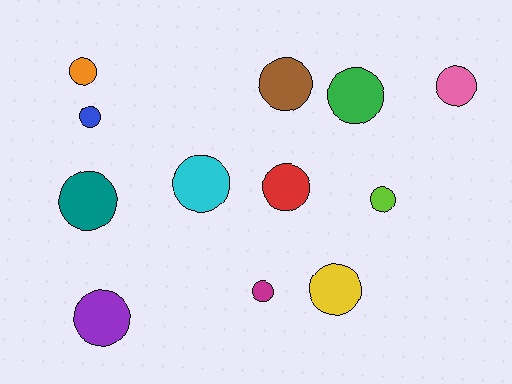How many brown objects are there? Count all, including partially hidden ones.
There is 1 brown object.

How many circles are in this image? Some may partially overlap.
There are 12 circles.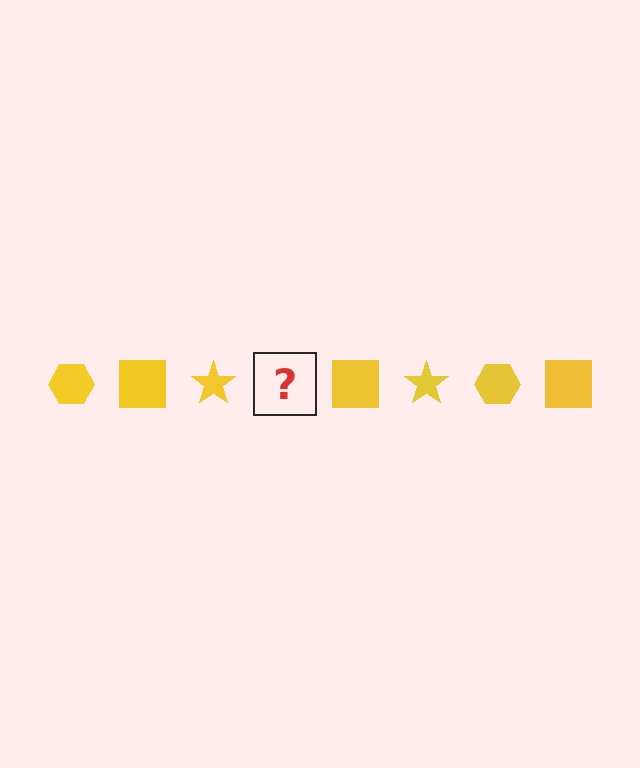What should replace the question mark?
The question mark should be replaced with a yellow hexagon.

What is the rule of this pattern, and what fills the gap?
The rule is that the pattern cycles through hexagon, square, star shapes in yellow. The gap should be filled with a yellow hexagon.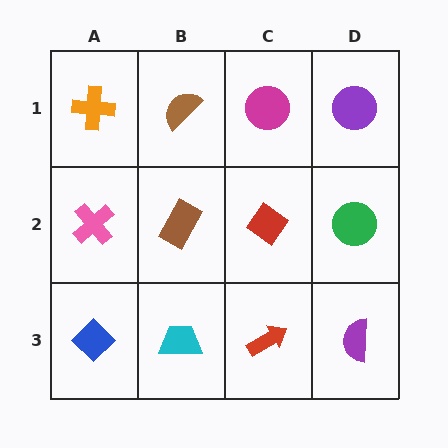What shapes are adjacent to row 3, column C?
A red diamond (row 2, column C), a cyan trapezoid (row 3, column B), a purple semicircle (row 3, column D).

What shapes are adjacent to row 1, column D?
A green circle (row 2, column D), a magenta circle (row 1, column C).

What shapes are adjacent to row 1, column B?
A brown rectangle (row 2, column B), an orange cross (row 1, column A), a magenta circle (row 1, column C).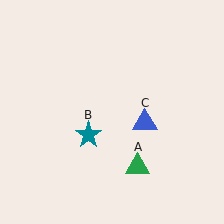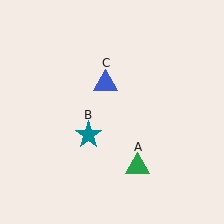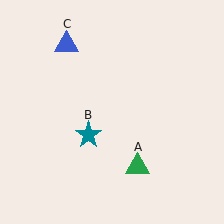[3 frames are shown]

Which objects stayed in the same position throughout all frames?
Green triangle (object A) and teal star (object B) remained stationary.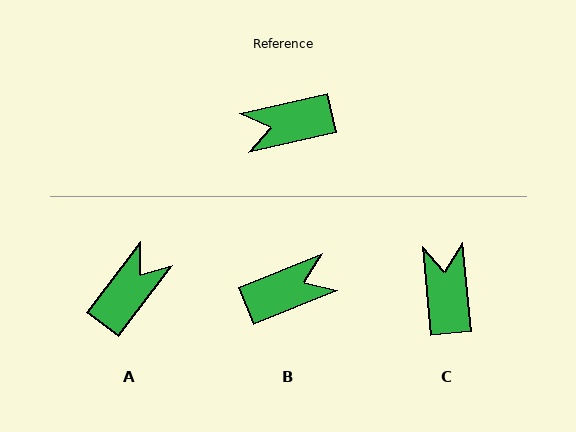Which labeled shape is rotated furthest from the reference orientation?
B, about 171 degrees away.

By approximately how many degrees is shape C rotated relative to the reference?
Approximately 98 degrees clockwise.